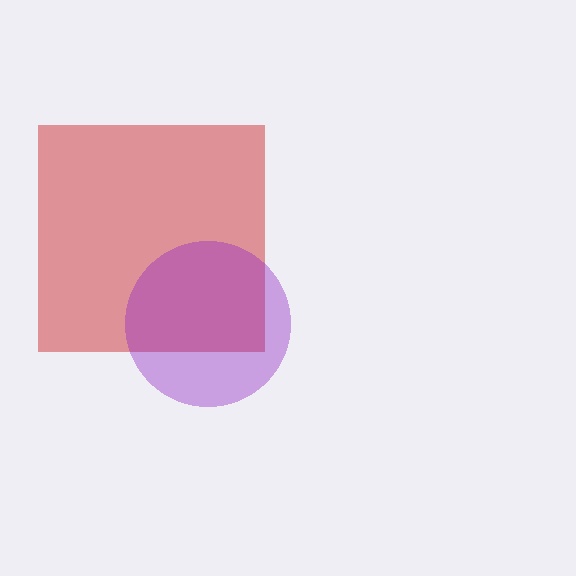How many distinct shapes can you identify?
There are 2 distinct shapes: a red square, a purple circle.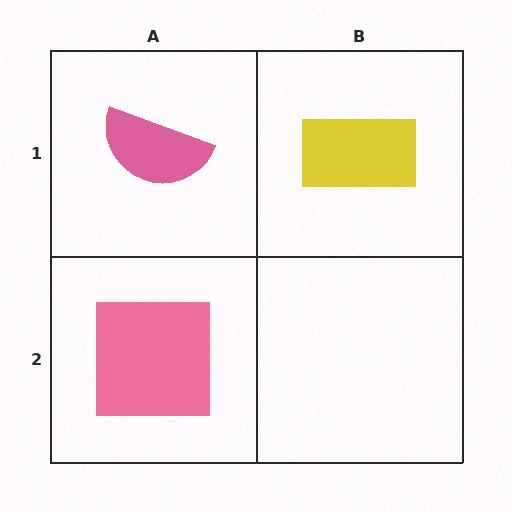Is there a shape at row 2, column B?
No, that cell is empty.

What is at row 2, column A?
A pink square.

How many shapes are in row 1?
2 shapes.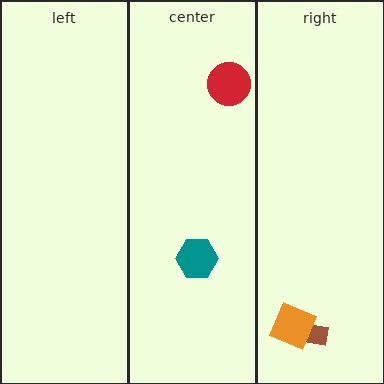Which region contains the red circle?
The center region.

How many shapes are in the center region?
2.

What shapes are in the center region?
The teal hexagon, the red circle.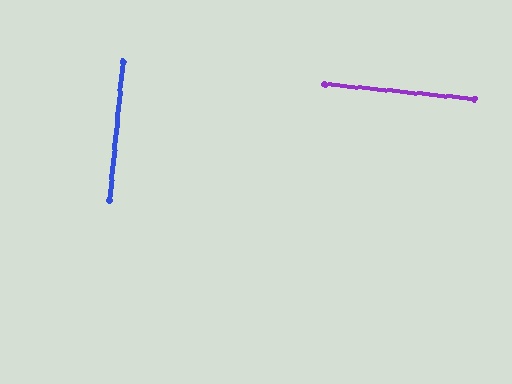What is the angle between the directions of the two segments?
Approximately 90 degrees.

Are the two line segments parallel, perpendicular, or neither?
Perpendicular — they meet at approximately 90°.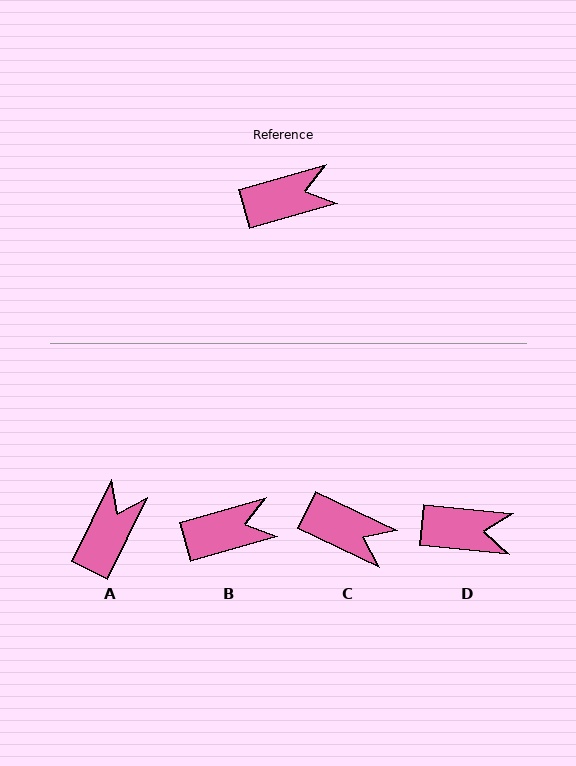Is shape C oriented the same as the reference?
No, it is off by about 42 degrees.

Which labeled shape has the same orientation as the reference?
B.